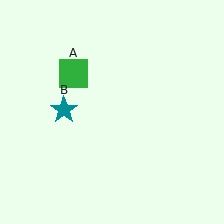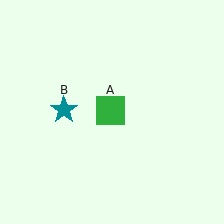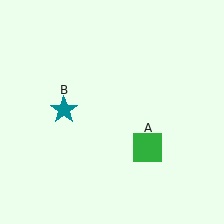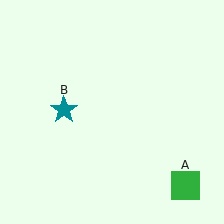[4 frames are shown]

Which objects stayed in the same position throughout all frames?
Teal star (object B) remained stationary.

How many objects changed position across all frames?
1 object changed position: green square (object A).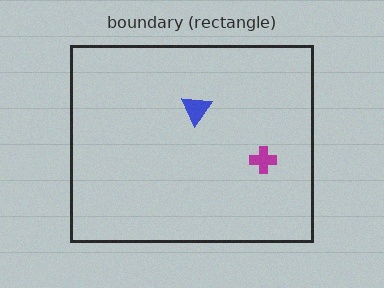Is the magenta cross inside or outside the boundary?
Inside.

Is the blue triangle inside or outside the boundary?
Inside.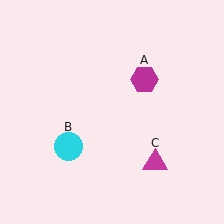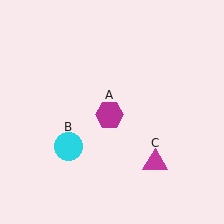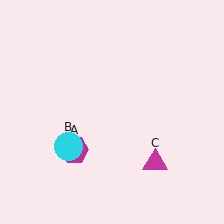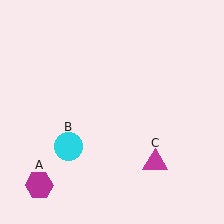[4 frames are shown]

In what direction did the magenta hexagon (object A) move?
The magenta hexagon (object A) moved down and to the left.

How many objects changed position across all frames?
1 object changed position: magenta hexagon (object A).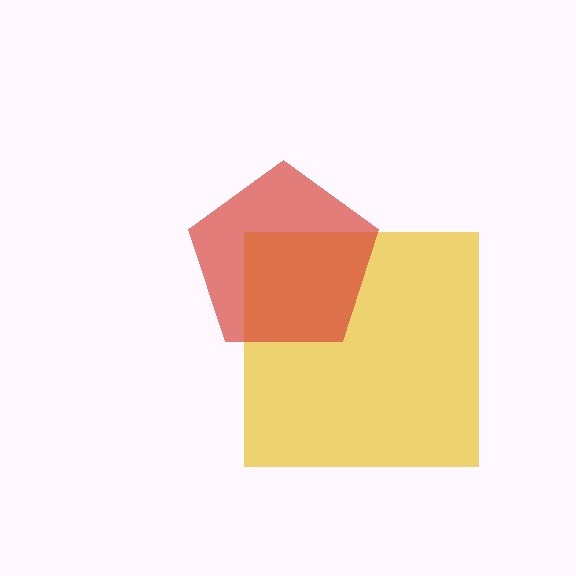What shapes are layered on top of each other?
The layered shapes are: a yellow square, a red pentagon.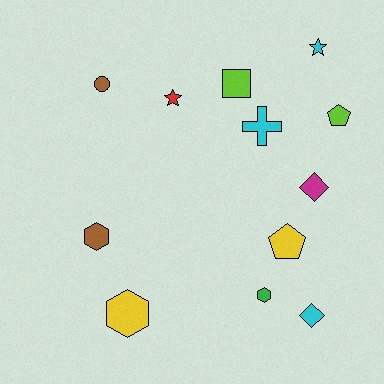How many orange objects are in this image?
There are no orange objects.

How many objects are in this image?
There are 12 objects.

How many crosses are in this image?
There is 1 cross.